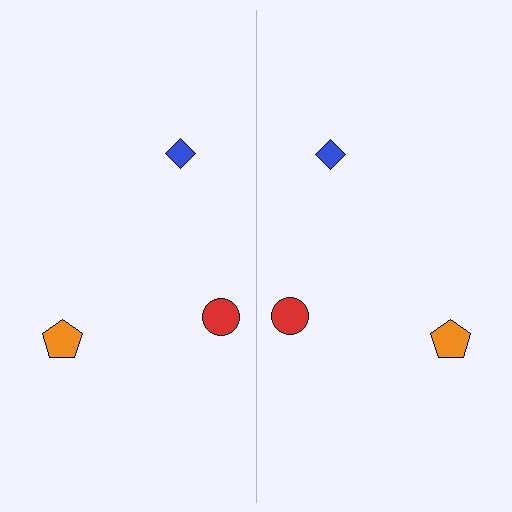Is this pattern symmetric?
Yes, this pattern has bilateral (reflection) symmetry.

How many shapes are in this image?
There are 6 shapes in this image.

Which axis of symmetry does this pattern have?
The pattern has a vertical axis of symmetry running through the center of the image.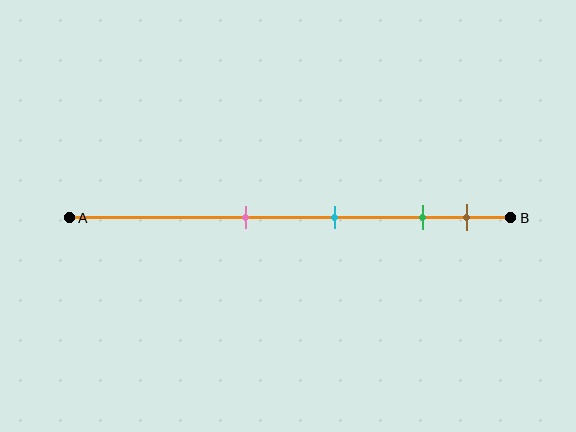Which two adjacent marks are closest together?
The green and brown marks are the closest adjacent pair.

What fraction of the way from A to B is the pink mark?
The pink mark is approximately 40% (0.4) of the way from A to B.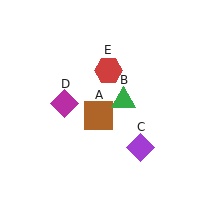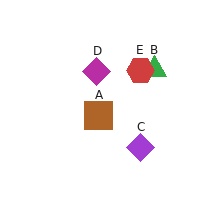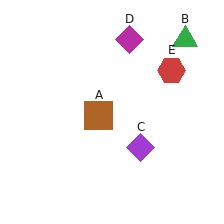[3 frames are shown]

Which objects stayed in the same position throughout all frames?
Brown square (object A) and purple diamond (object C) remained stationary.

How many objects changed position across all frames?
3 objects changed position: green triangle (object B), magenta diamond (object D), red hexagon (object E).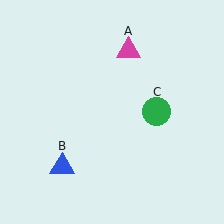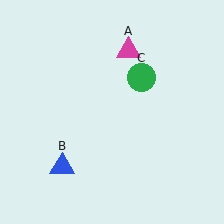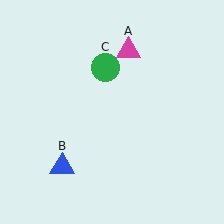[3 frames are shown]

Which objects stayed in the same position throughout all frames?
Magenta triangle (object A) and blue triangle (object B) remained stationary.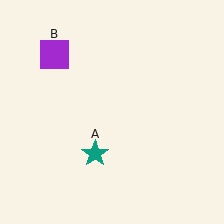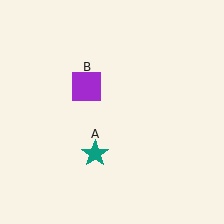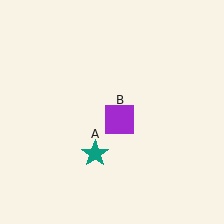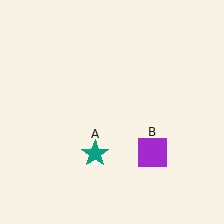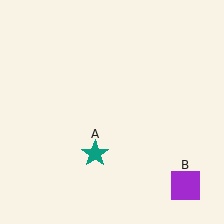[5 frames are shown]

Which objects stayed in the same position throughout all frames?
Teal star (object A) remained stationary.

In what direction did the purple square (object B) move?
The purple square (object B) moved down and to the right.